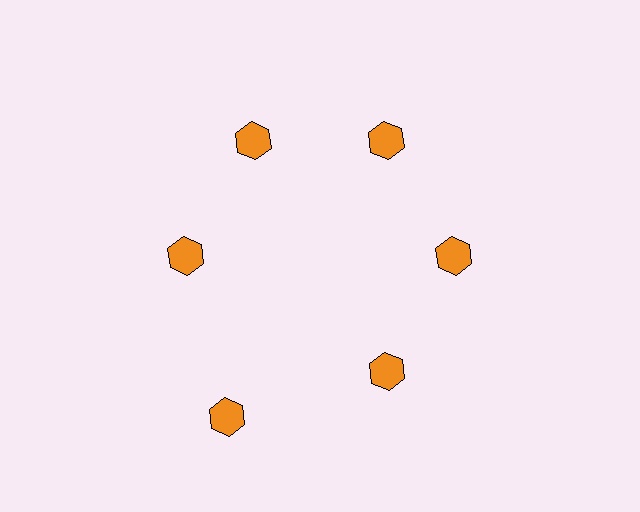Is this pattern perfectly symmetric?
No. The 6 orange hexagons are arranged in a ring, but one element near the 7 o'clock position is pushed outward from the center, breaking the 6-fold rotational symmetry.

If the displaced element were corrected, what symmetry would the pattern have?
It would have 6-fold rotational symmetry — the pattern would map onto itself every 60 degrees.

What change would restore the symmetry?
The symmetry would be restored by moving it inward, back onto the ring so that all 6 hexagons sit at equal angles and equal distance from the center.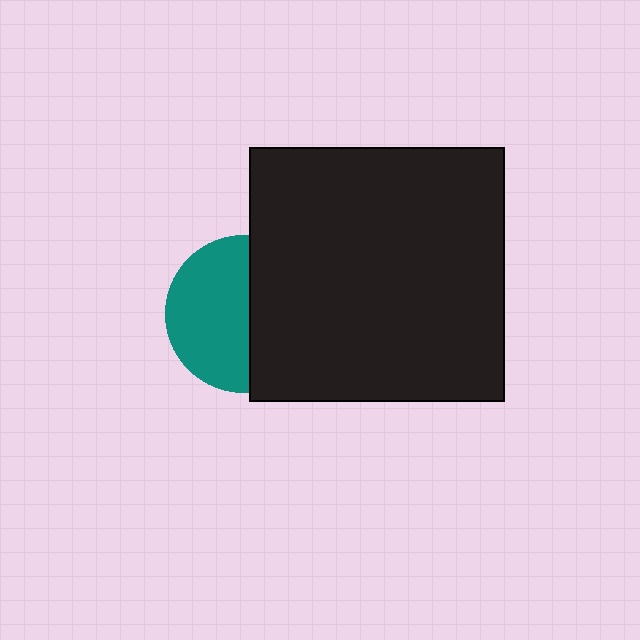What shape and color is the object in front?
The object in front is a black square.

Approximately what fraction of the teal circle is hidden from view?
Roughly 46% of the teal circle is hidden behind the black square.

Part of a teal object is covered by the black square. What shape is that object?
It is a circle.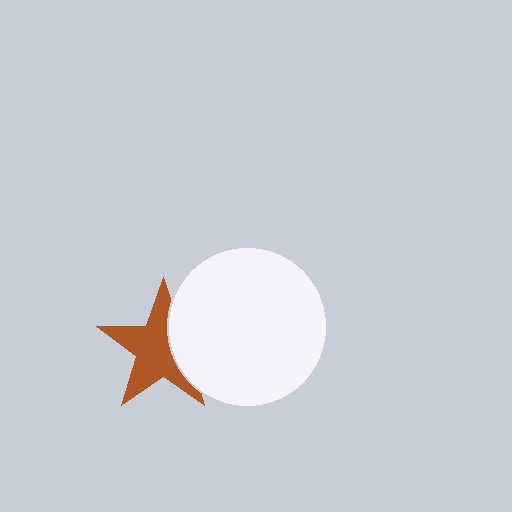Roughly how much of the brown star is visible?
Most of it is visible (roughly 68%).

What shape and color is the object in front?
The object in front is a white circle.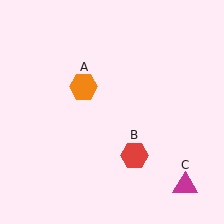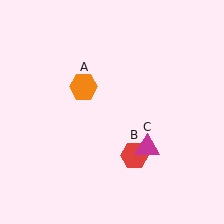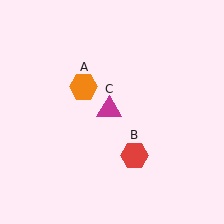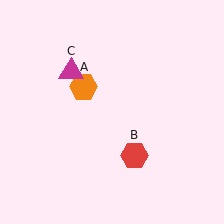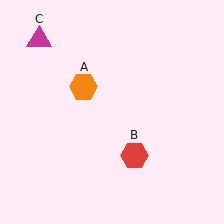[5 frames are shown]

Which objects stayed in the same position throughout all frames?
Orange hexagon (object A) and red hexagon (object B) remained stationary.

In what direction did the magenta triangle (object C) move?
The magenta triangle (object C) moved up and to the left.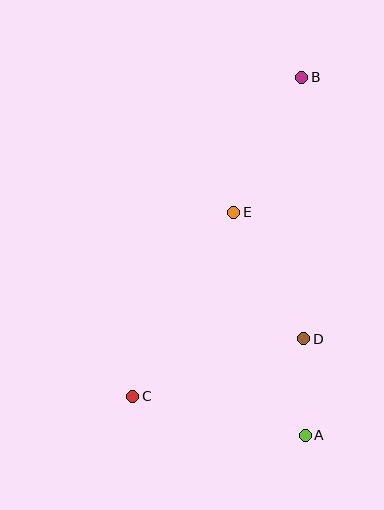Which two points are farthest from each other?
Points B and C are farthest from each other.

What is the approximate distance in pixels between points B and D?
The distance between B and D is approximately 261 pixels.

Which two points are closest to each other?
Points A and D are closest to each other.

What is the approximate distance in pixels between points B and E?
The distance between B and E is approximately 151 pixels.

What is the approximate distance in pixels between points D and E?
The distance between D and E is approximately 144 pixels.